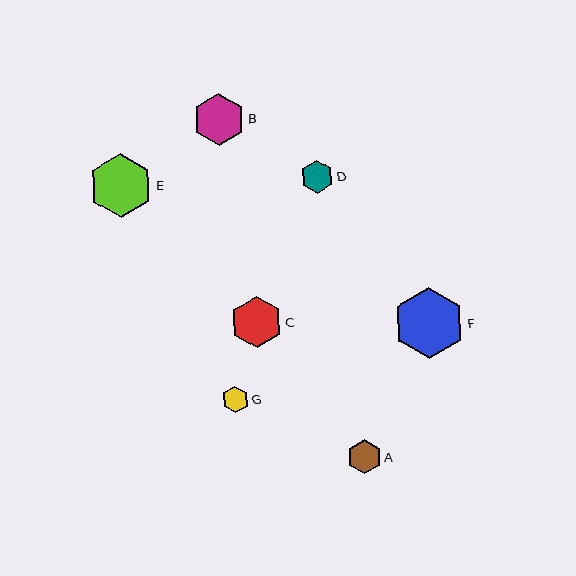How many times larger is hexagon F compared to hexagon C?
Hexagon F is approximately 1.4 times the size of hexagon C.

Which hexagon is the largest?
Hexagon F is the largest with a size of approximately 71 pixels.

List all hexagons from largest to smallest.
From largest to smallest: F, E, B, C, A, D, G.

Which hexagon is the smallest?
Hexagon G is the smallest with a size of approximately 27 pixels.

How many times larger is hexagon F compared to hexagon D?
Hexagon F is approximately 2.1 times the size of hexagon D.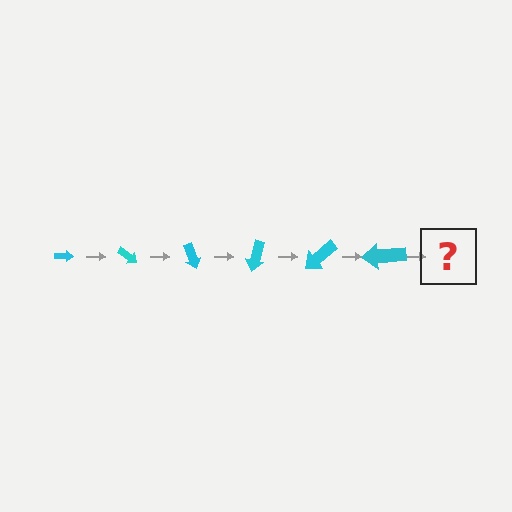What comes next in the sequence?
The next element should be an arrow, larger than the previous one and rotated 210 degrees from the start.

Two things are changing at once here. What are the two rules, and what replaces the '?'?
The two rules are that the arrow grows larger each step and it rotates 35 degrees each step. The '?' should be an arrow, larger than the previous one and rotated 210 degrees from the start.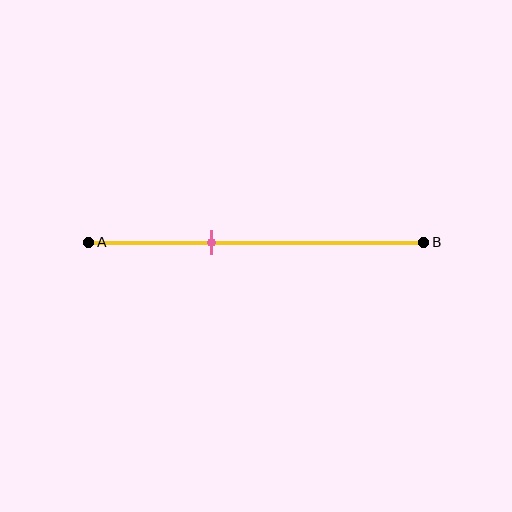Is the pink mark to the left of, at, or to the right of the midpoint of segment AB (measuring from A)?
The pink mark is to the left of the midpoint of segment AB.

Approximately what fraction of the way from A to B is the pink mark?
The pink mark is approximately 35% of the way from A to B.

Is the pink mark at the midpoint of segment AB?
No, the mark is at about 35% from A, not at the 50% midpoint.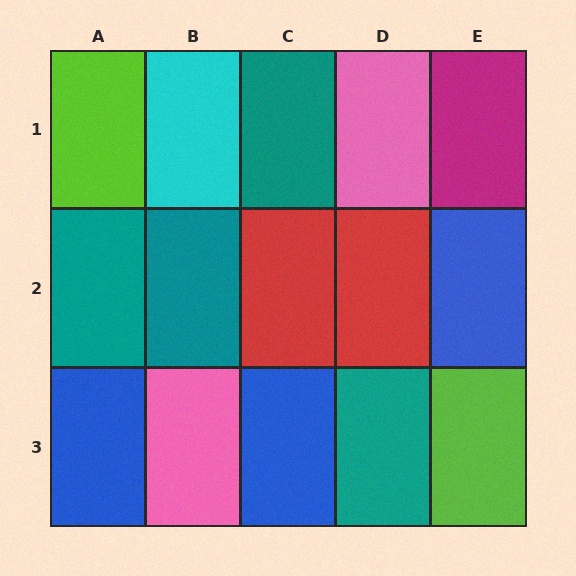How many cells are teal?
4 cells are teal.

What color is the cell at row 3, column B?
Pink.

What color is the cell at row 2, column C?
Red.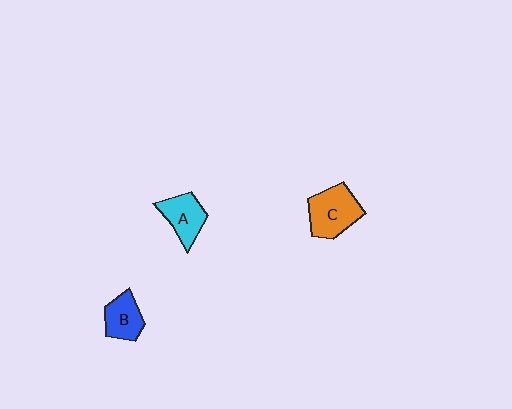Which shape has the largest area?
Shape C (orange).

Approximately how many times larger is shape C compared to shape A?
Approximately 1.3 times.